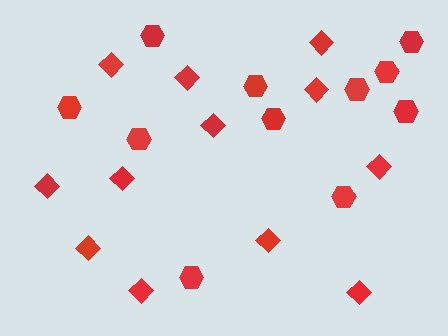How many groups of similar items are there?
There are 2 groups: one group of diamonds (12) and one group of hexagons (11).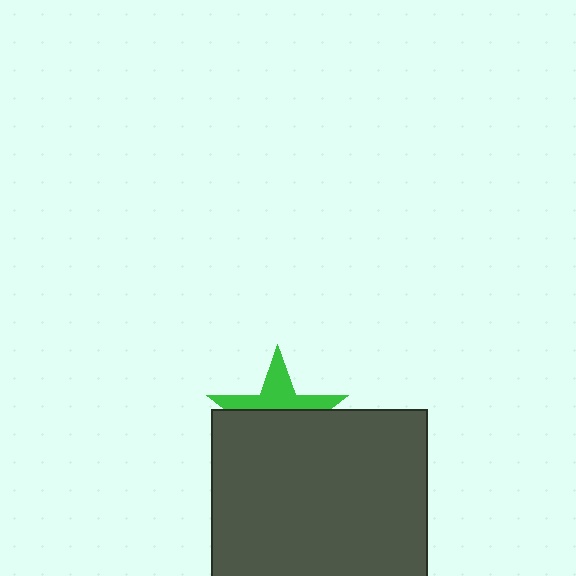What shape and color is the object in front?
The object in front is a dark gray square.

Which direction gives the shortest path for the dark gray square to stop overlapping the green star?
Moving down gives the shortest separation.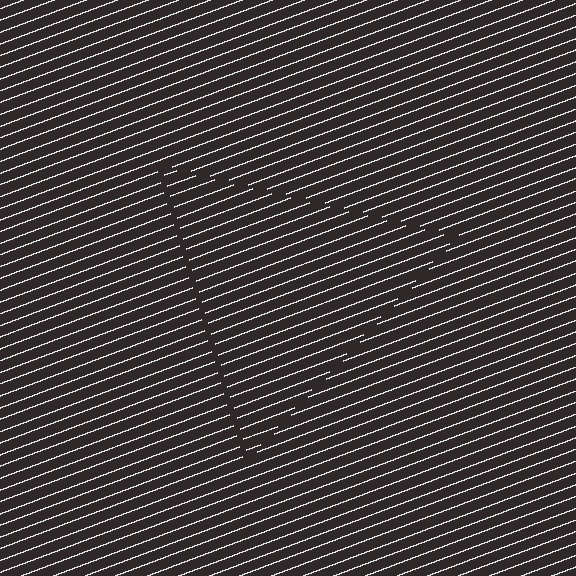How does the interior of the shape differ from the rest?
The interior of the shape contains the same grating, shifted by half a period — the contour is defined by the phase discontinuity where line-ends from the inner and outer gratings abut.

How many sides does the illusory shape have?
3 sides — the line-ends trace a triangle.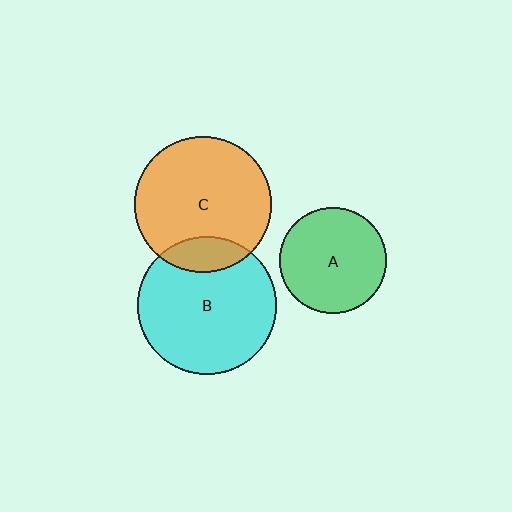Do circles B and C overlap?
Yes.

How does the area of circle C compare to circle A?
Approximately 1.6 times.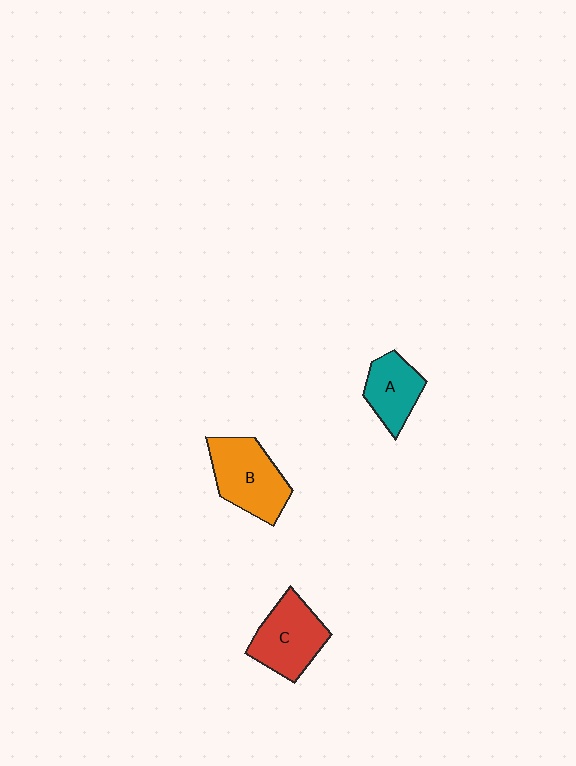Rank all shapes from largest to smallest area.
From largest to smallest: B (orange), C (red), A (teal).